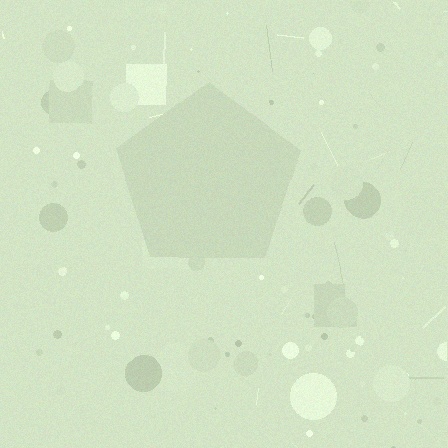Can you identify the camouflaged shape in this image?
The camouflaged shape is a pentagon.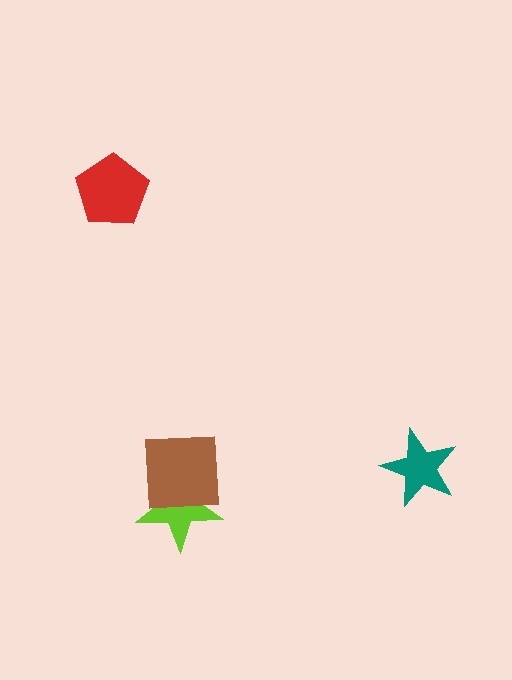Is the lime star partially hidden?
Yes, it is partially covered by another shape.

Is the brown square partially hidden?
No, no other shape covers it.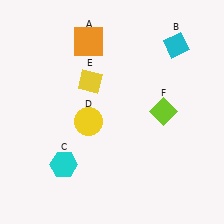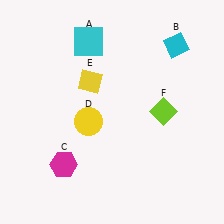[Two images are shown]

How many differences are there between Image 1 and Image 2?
There are 2 differences between the two images.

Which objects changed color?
A changed from orange to cyan. C changed from cyan to magenta.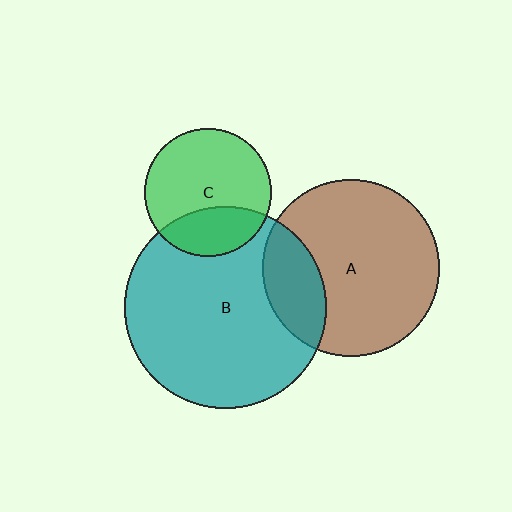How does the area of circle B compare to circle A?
Approximately 1.3 times.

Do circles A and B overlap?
Yes.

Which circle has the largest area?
Circle B (teal).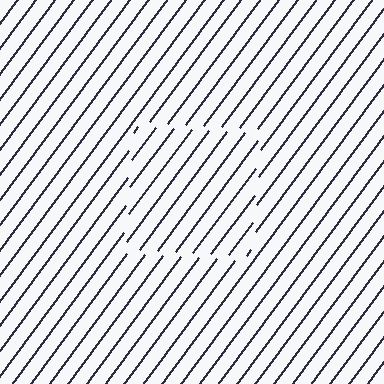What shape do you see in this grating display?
An illusory square. The interior of the shape contains the same grating, shifted by half a period — the contour is defined by the phase discontinuity where line-ends from the inner and outer gratings abut.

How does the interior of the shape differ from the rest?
The interior of the shape contains the same grating, shifted by half a period — the contour is defined by the phase discontinuity where line-ends from the inner and outer gratings abut.